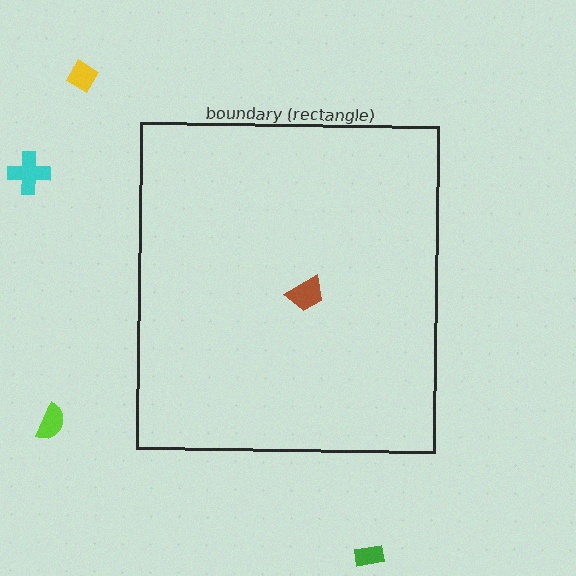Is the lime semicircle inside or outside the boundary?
Outside.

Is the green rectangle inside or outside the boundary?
Outside.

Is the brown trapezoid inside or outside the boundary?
Inside.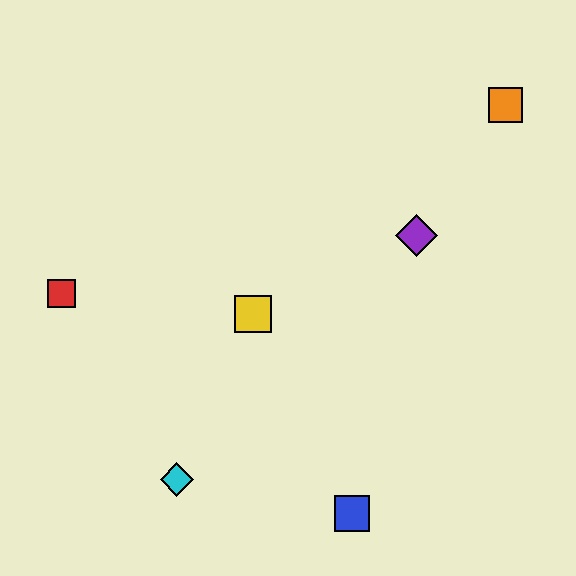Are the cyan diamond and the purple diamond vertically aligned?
No, the cyan diamond is at x≈177 and the purple diamond is at x≈417.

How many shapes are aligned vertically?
2 shapes (the green diamond, the cyan diamond) are aligned vertically.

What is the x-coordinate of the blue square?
The blue square is at x≈352.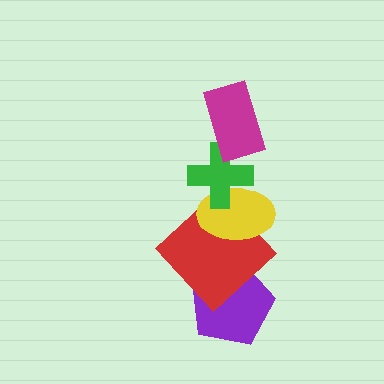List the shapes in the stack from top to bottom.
From top to bottom: the magenta rectangle, the green cross, the yellow ellipse, the red diamond, the purple pentagon.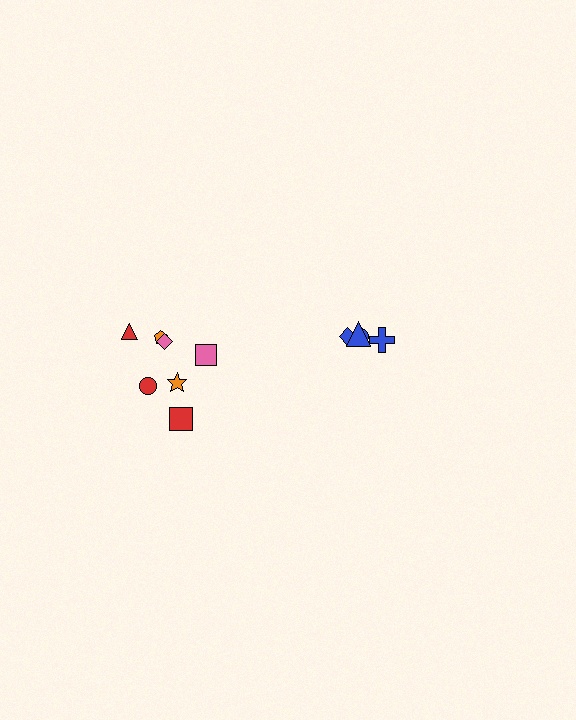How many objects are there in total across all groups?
There are 11 objects.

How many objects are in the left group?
There are 7 objects.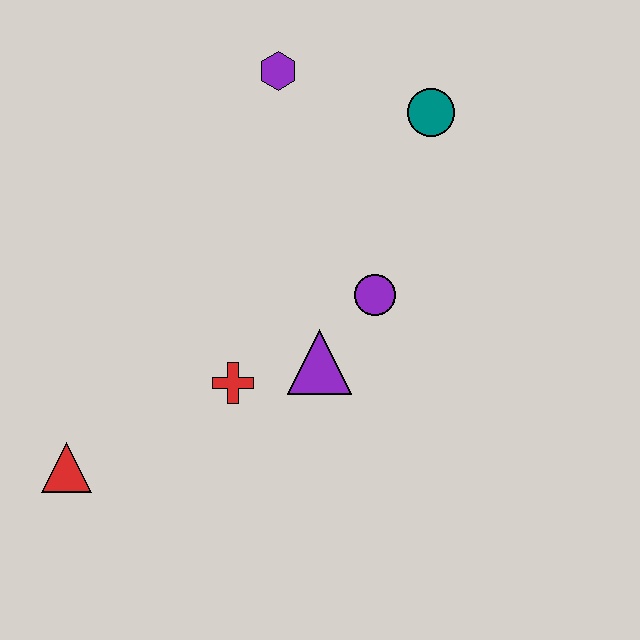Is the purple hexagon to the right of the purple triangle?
No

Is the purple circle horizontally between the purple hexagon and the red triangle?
No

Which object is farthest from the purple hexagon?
The red triangle is farthest from the purple hexagon.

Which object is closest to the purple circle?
The purple triangle is closest to the purple circle.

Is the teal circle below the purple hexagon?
Yes